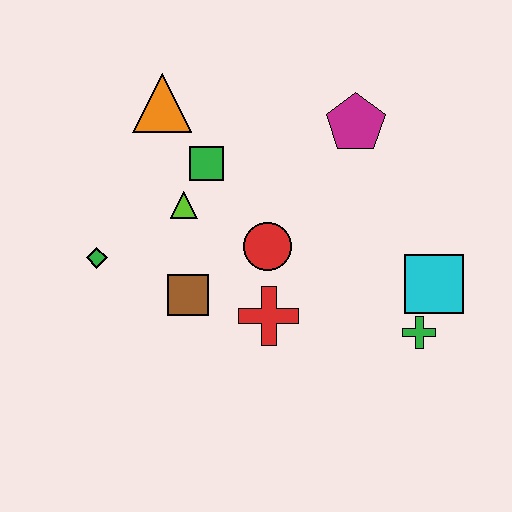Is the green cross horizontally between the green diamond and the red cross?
No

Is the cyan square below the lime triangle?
Yes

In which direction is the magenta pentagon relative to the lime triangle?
The magenta pentagon is to the right of the lime triangle.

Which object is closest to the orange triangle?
The green square is closest to the orange triangle.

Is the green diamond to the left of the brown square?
Yes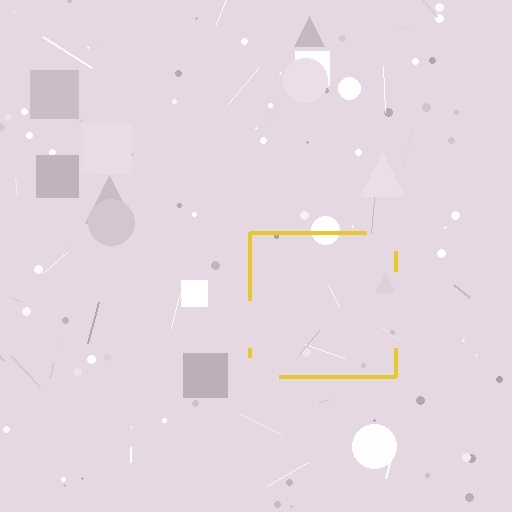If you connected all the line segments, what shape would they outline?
They would outline a square.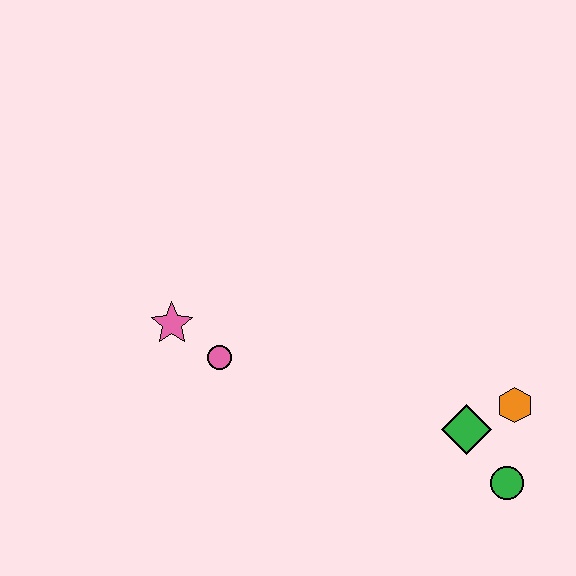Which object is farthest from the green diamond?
The pink star is farthest from the green diamond.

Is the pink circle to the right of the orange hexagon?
No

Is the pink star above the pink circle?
Yes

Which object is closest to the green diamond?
The orange hexagon is closest to the green diamond.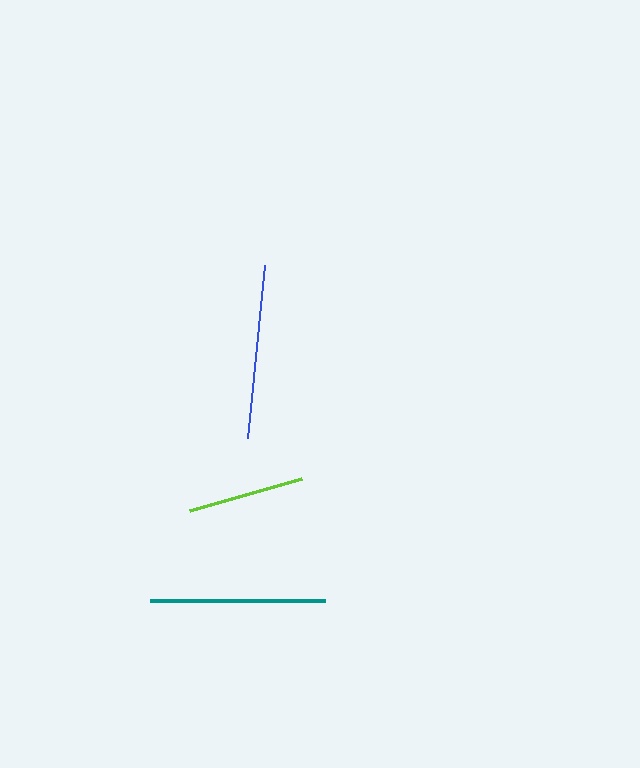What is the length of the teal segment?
The teal segment is approximately 175 pixels long.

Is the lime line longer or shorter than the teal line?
The teal line is longer than the lime line.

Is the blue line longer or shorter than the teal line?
The teal line is longer than the blue line.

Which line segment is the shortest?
The lime line is the shortest at approximately 116 pixels.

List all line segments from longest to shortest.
From longest to shortest: teal, blue, lime.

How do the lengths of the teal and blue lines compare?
The teal and blue lines are approximately the same length.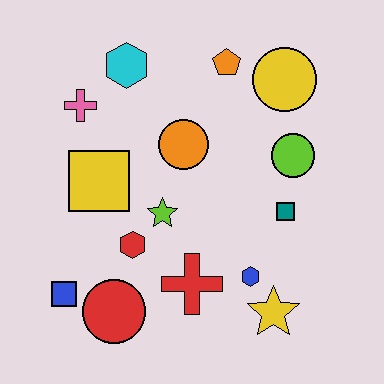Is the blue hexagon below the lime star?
Yes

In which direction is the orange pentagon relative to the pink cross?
The orange pentagon is to the right of the pink cross.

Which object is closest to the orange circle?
The lime star is closest to the orange circle.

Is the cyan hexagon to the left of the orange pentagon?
Yes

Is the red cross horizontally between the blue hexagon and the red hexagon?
Yes